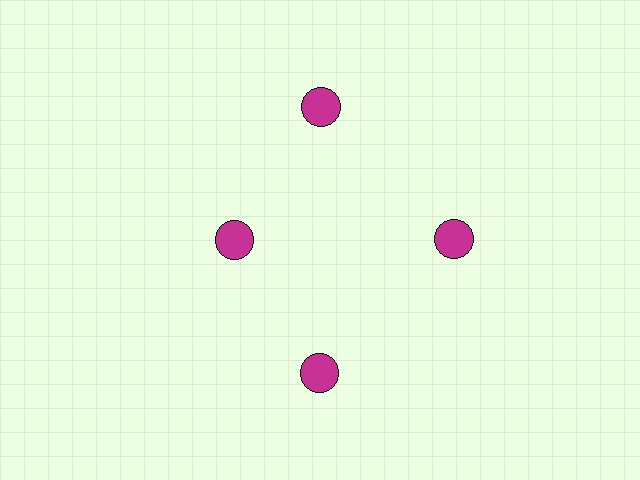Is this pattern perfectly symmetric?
No. The 4 magenta circles are arranged in a ring, but one element near the 9 o'clock position is pulled inward toward the center, breaking the 4-fold rotational symmetry.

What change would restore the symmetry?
The symmetry would be restored by moving it outward, back onto the ring so that all 4 circles sit at equal angles and equal distance from the center.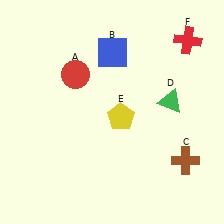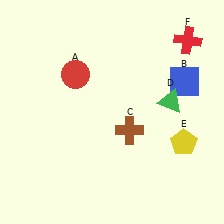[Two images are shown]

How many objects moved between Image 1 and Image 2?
3 objects moved between the two images.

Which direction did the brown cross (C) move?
The brown cross (C) moved left.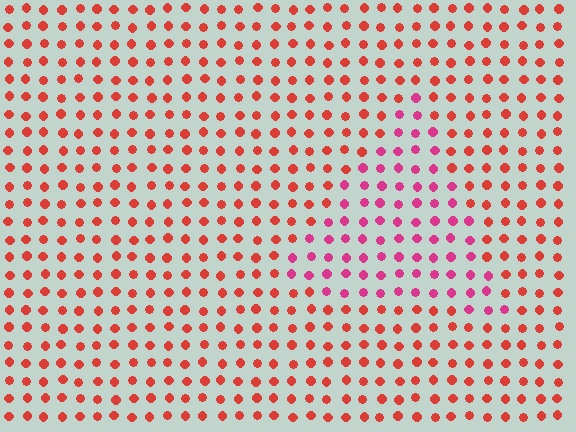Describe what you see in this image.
The image is filled with small red elements in a uniform arrangement. A triangle-shaped region is visible where the elements are tinted to a slightly different hue, forming a subtle color boundary.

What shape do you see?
I see a triangle.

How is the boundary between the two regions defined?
The boundary is defined purely by a slight shift in hue (about 35 degrees). Spacing, size, and orientation are identical on both sides.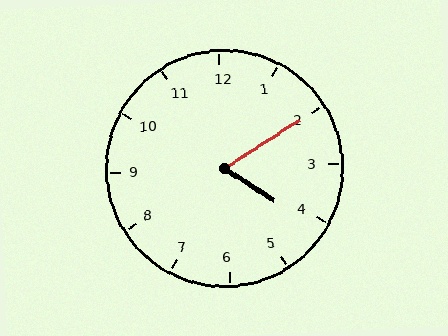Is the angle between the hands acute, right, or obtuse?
It is acute.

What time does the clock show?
4:10.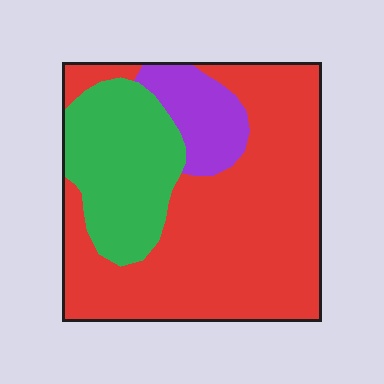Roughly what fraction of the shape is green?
Green takes up about one quarter (1/4) of the shape.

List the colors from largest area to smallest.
From largest to smallest: red, green, purple.